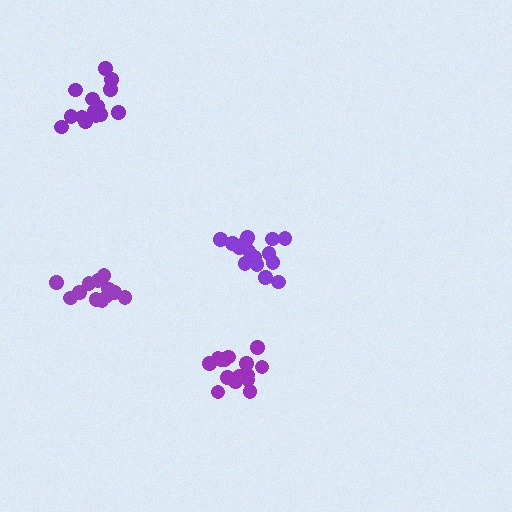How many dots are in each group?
Group 1: 15 dots, Group 2: 15 dots, Group 3: 12 dots, Group 4: 15 dots (57 total).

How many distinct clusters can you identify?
There are 4 distinct clusters.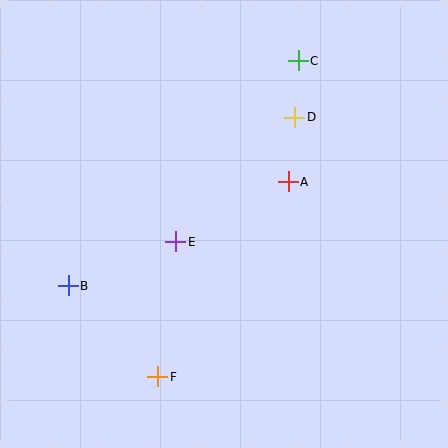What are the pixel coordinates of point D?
Point D is at (295, 117).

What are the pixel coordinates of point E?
Point E is at (176, 242).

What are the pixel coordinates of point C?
Point C is at (298, 61).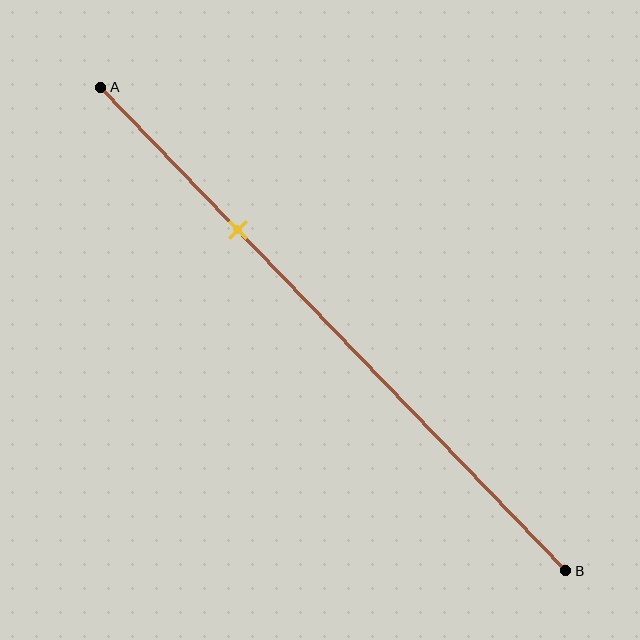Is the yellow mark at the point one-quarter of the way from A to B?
No, the mark is at about 30% from A, not at the 25% one-quarter point.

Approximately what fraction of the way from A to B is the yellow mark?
The yellow mark is approximately 30% of the way from A to B.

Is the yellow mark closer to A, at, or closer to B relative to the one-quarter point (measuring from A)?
The yellow mark is closer to point B than the one-quarter point of segment AB.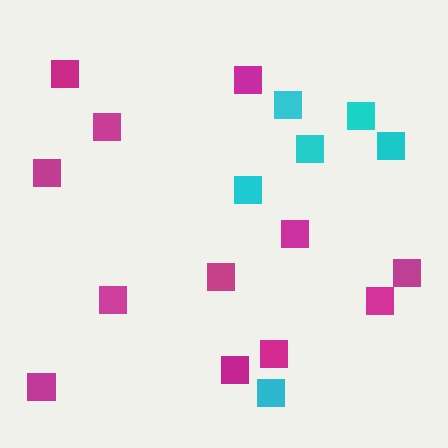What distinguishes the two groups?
There are 2 groups: one group of magenta squares (12) and one group of cyan squares (6).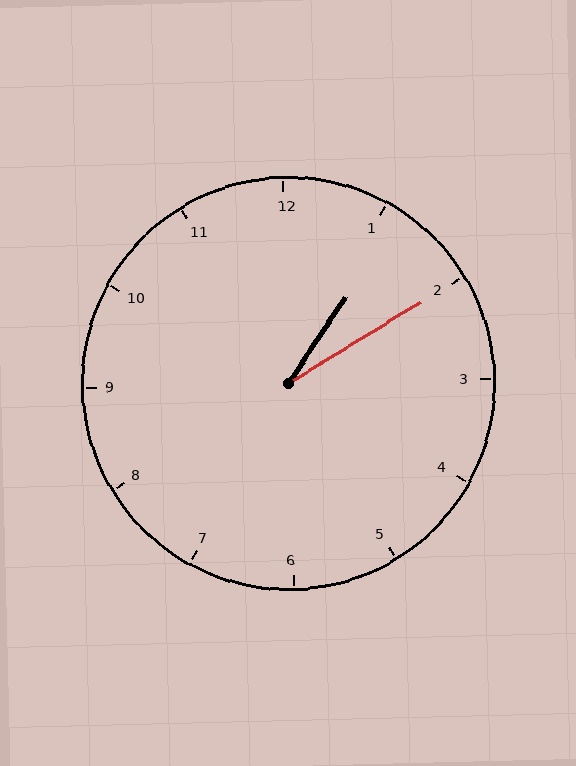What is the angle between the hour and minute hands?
Approximately 25 degrees.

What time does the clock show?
1:10.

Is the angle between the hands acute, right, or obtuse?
It is acute.